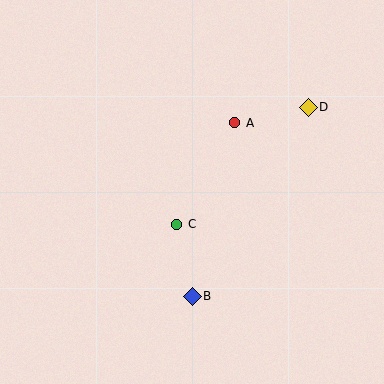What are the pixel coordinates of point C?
Point C is at (177, 224).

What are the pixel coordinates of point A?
Point A is at (235, 123).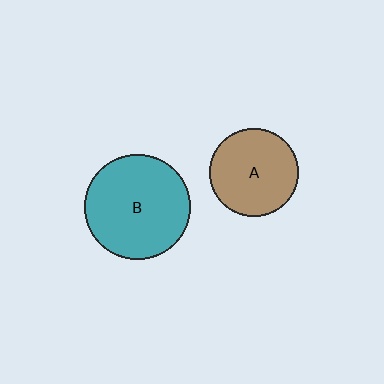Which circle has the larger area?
Circle B (teal).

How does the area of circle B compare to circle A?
Approximately 1.4 times.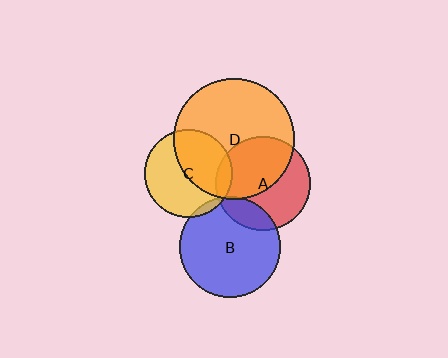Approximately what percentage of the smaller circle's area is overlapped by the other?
Approximately 45%.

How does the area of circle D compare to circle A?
Approximately 1.6 times.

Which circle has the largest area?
Circle D (orange).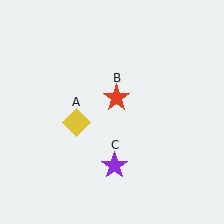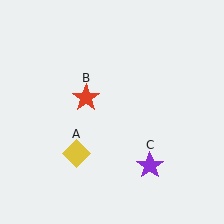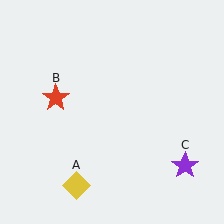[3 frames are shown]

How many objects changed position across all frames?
3 objects changed position: yellow diamond (object A), red star (object B), purple star (object C).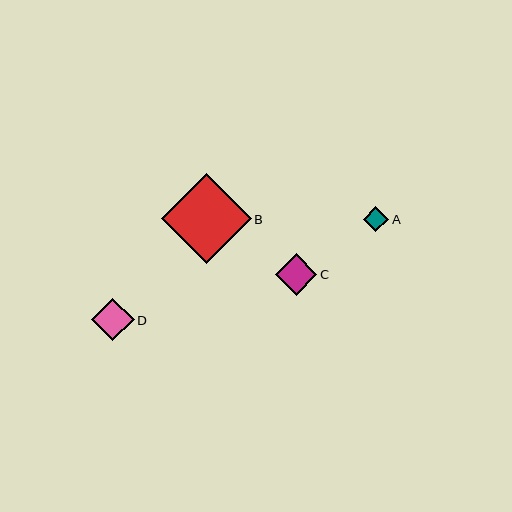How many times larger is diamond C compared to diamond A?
Diamond C is approximately 1.6 times the size of diamond A.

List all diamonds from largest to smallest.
From largest to smallest: B, D, C, A.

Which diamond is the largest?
Diamond B is the largest with a size of approximately 90 pixels.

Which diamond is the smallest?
Diamond A is the smallest with a size of approximately 25 pixels.